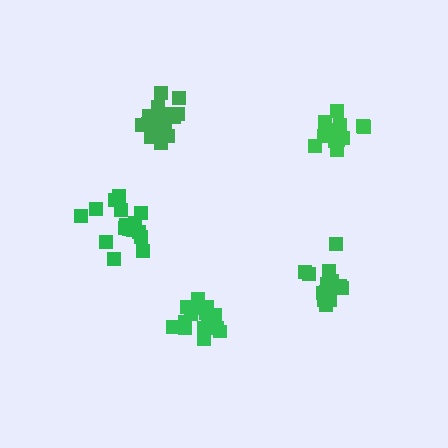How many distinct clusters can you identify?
There are 5 distinct clusters.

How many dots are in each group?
Group 1: 14 dots, Group 2: 18 dots, Group 3: 18 dots, Group 4: 18 dots, Group 5: 16 dots (84 total).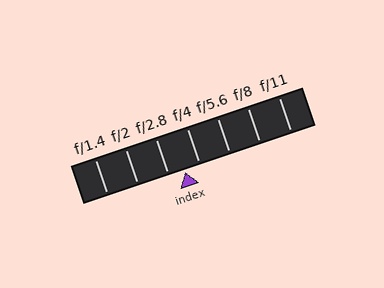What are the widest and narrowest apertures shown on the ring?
The widest aperture shown is f/1.4 and the narrowest is f/11.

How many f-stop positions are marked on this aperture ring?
There are 7 f-stop positions marked.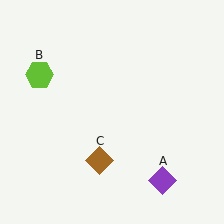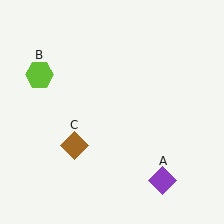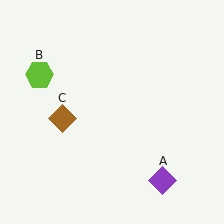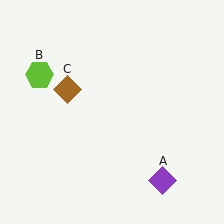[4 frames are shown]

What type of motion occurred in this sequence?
The brown diamond (object C) rotated clockwise around the center of the scene.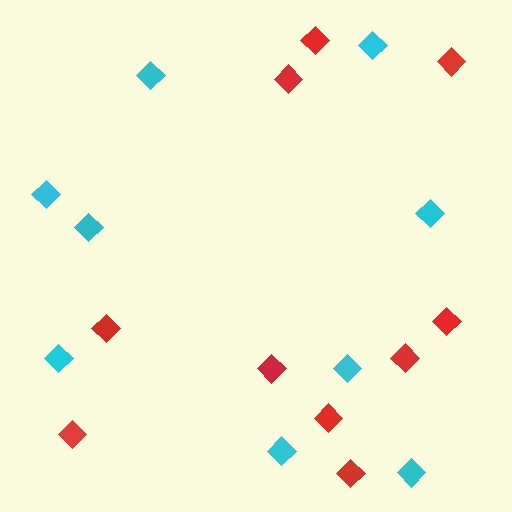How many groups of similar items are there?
There are 2 groups: one group of cyan diamonds (9) and one group of red diamonds (10).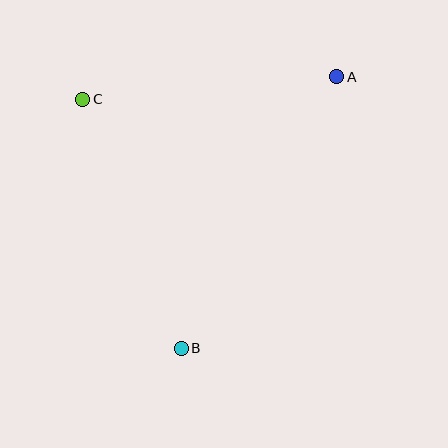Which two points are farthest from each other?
Points A and B are farthest from each other.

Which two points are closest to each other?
Points A and C are closest to each other.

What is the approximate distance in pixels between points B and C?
The distance between B and C is approximately 268 pixels.